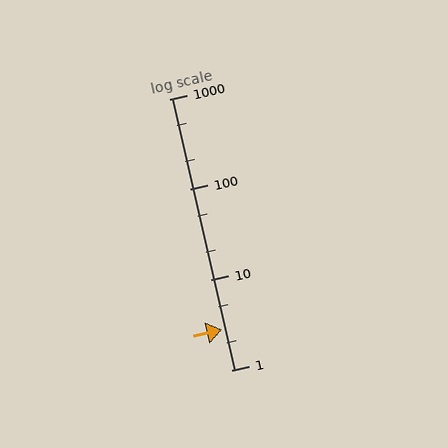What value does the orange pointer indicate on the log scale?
The pointer indicates approximately 2.8.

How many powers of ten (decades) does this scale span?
The scale spans 3 decades, from 1 to 1000.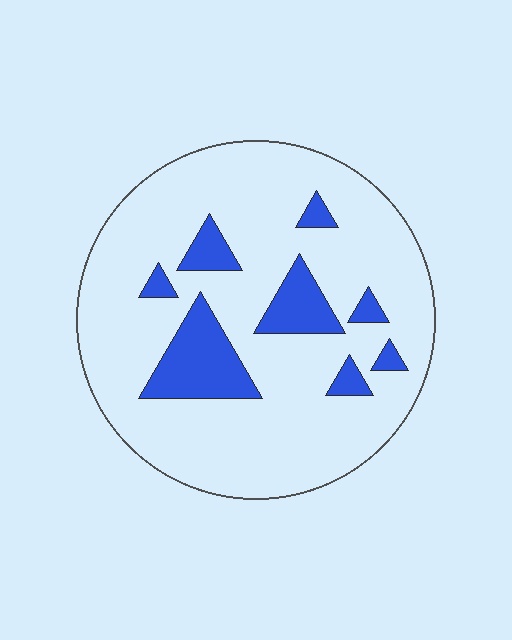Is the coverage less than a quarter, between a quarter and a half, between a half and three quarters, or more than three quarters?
Less than a quarter.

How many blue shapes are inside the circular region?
8.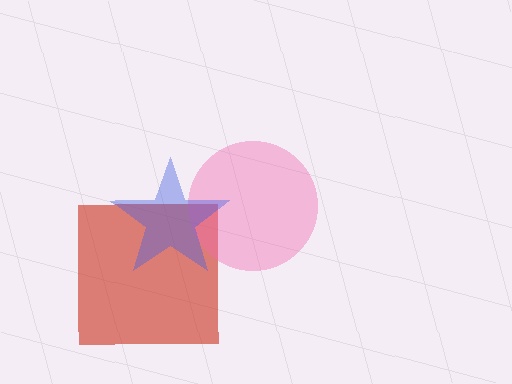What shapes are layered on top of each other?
The layered shapes are: a red square, a pink circle, a blue star.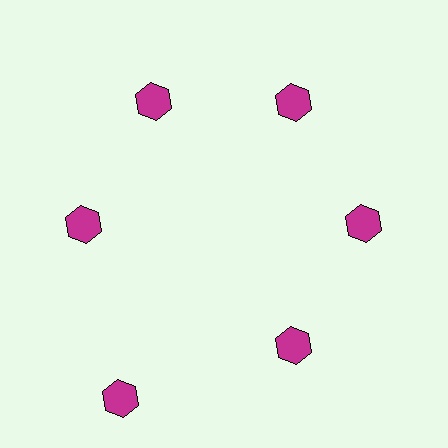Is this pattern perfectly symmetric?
No. The 6 magenta hexagons are arranged in a ring, but one element near the 7 o'clock position is pushed outward from the center, breaking the 6-fold rotational symmetry.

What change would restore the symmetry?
The symmetry would be restored by moving it inward, back onto the ring so that all 6 hexagons sit at equal angles and equal distance from the center.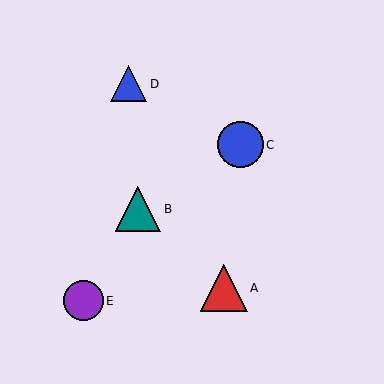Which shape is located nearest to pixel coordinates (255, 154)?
The blue circle (labeled C) at (240, 145) is nearest to that location.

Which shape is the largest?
The red triangle (labeled A) is the largest.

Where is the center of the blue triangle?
The center of the blue triangle is at (129, 84).